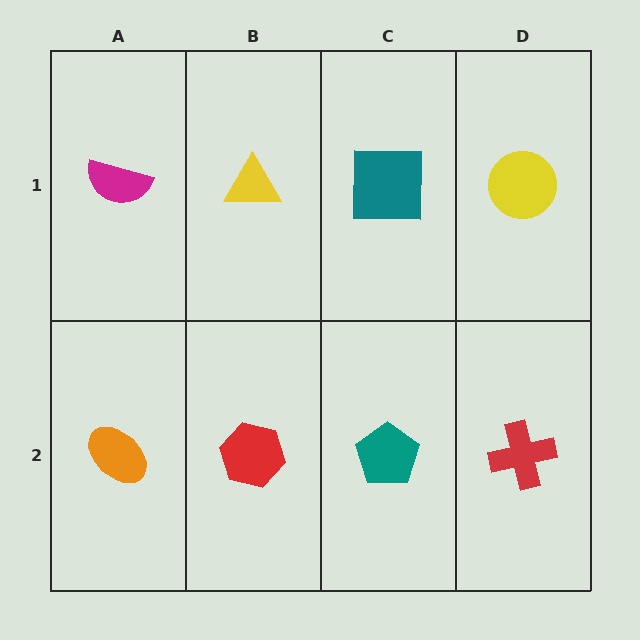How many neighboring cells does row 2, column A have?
2.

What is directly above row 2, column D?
A yellow circle.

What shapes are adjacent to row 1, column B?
A red hexagon (row 2, column B), a magenta semicircle (row 1, column A), a teal square (row 1, column C).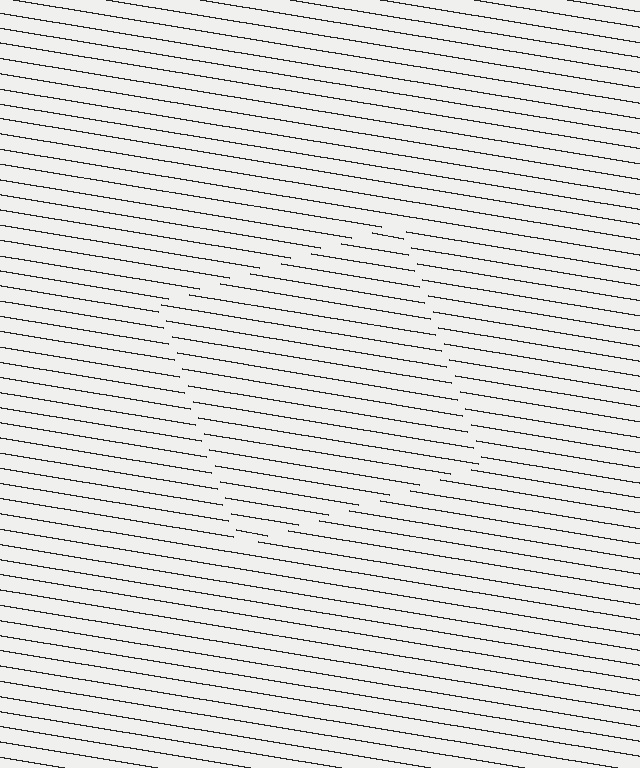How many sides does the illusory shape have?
4 sides — the line-ends trace a square.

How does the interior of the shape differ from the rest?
The interior of the shape contains the same grating, shifted by half a period — the contour is defined by the phase discontinuity where line-ends from the inner and outer gratings abut.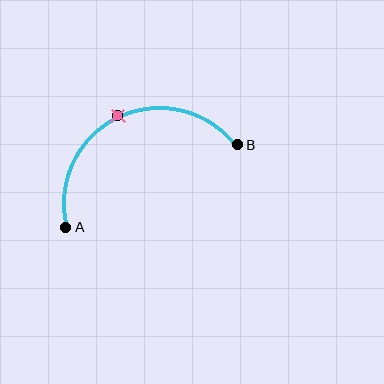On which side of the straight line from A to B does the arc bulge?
The arc bulges above the straight line connecting A and B.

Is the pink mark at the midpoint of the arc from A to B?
Yes. The pink mark lies on the arc at equal arc-length from both A and B — it is the arc midpoint.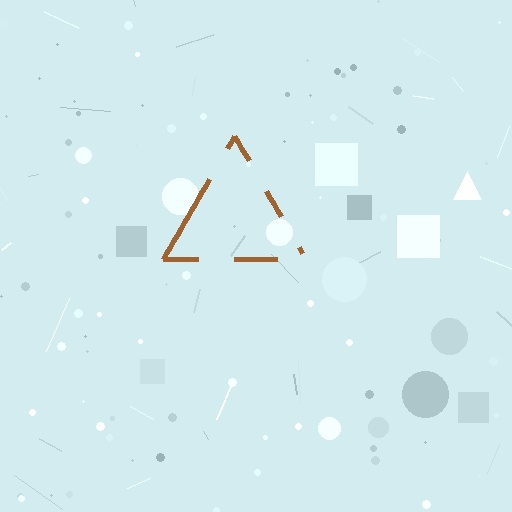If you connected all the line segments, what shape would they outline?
They would outline a triangle.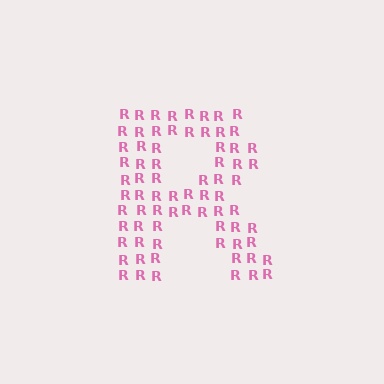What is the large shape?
The large shape is the letter R.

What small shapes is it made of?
It is made of small letter R's.